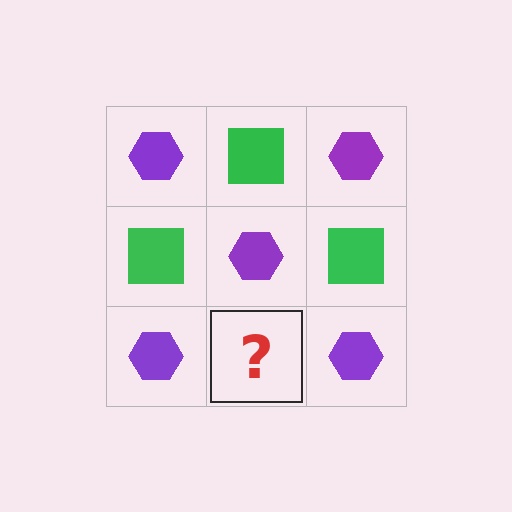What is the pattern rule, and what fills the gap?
The rule is that it alternates purple hexagon and green square in a checkerboard pattern. The gap should be filled with a green square.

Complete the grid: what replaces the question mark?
The question mark should be replaced with a green square.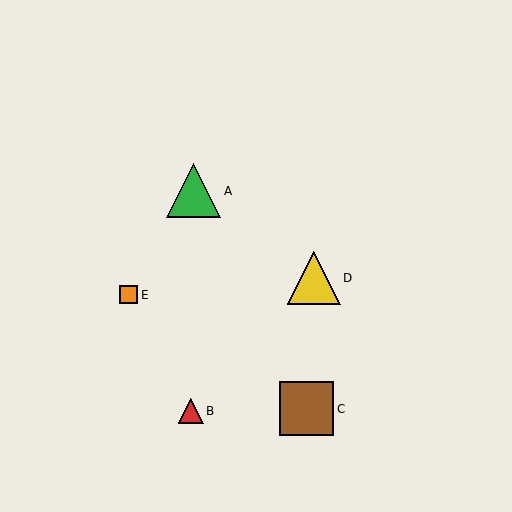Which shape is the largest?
The green triangle (labeled A) is the largest.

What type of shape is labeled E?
Shape E is an orange square.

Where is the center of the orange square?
The center of the orange square is at (129, 295).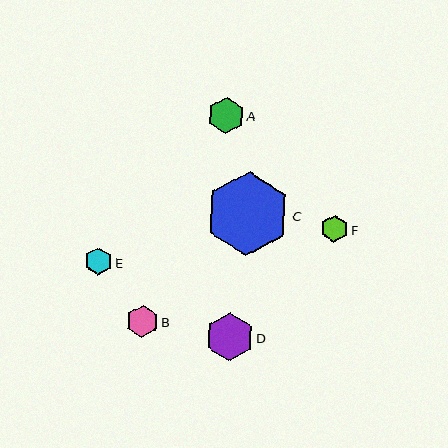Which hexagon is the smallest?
Hexagon F is the smallest with a size of approximately 27 pixels.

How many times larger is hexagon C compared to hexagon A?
Hexagon C is approximately 2.3 times the size of hexagon A.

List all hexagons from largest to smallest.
From largest to smallest: C, D, A, B, E, F.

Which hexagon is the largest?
Hexagon C is the largest with a size of approximately 84 pixels.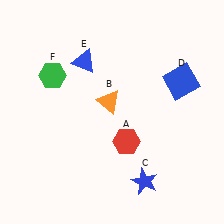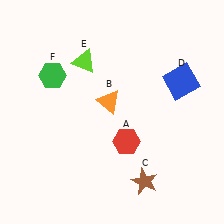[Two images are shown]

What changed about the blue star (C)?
In Image 1, C is blue. In Image 2, it changed to brown.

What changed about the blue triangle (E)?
In Image 1, E is blue. In Image 2, it changed to lime.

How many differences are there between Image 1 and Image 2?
There are 2 differences between the two images.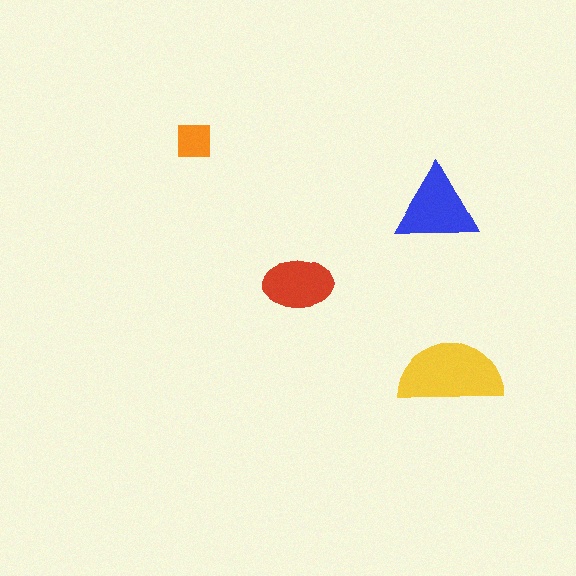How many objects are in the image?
There are 4 objects in the image.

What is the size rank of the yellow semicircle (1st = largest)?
1st.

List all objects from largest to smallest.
The yellow semicircle, the blue triangle, the red ellipse, the orange square.